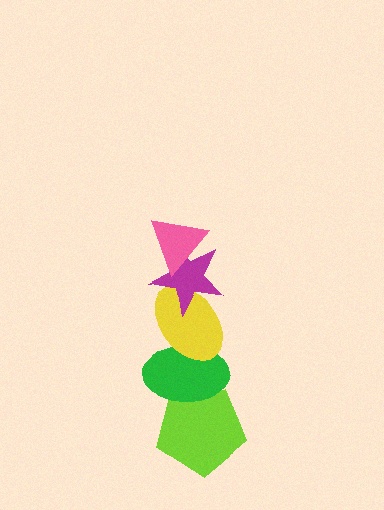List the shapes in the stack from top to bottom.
From top to bottom: the pink triangle, the magenta star, the yellow ellipse, the green ellipse, the lime pentagon.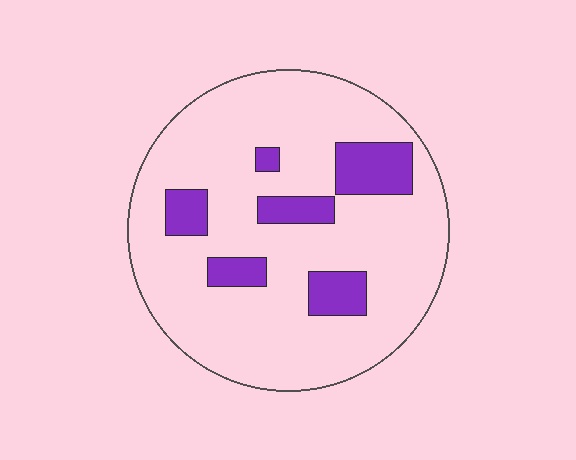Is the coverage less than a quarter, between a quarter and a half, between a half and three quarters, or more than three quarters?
Less than a quarter.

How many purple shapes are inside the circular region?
6.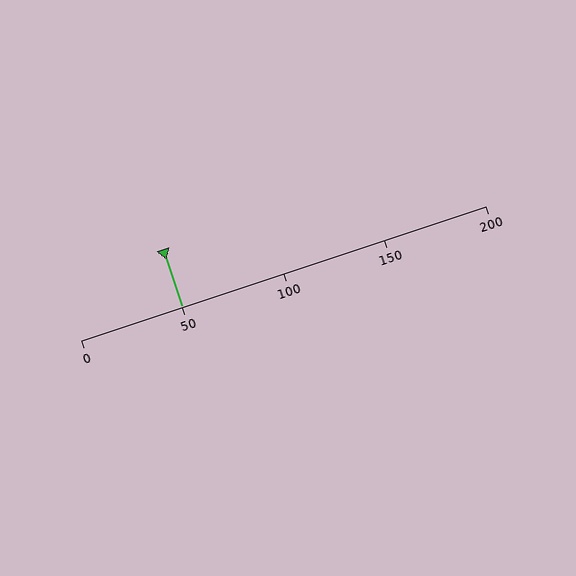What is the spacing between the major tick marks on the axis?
The major ticks are spaced 50 apart.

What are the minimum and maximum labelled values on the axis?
The axis runs from 0 to 200.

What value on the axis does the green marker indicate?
The marker indicates approximately 50.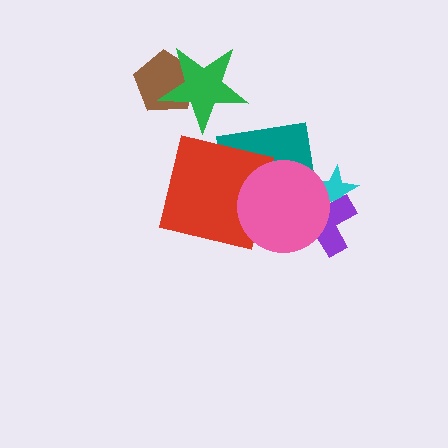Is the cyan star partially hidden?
Yes, it is partially covered by another shape.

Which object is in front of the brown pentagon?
The green star is in front of the brown pentagon.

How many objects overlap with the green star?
1 object overlaps with the green star.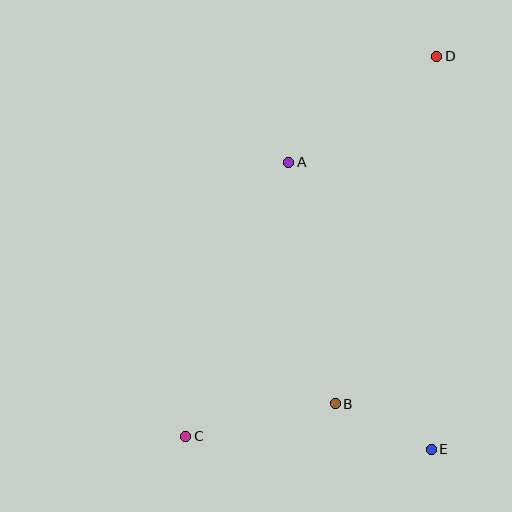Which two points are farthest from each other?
Points C and D are farthest from each other.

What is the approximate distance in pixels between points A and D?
The distance between A and D is approximately 182 pixels.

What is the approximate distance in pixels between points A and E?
The distance between A and E is approximately 320 pixels.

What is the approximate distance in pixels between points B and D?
The distance between B and D is approximately 362 pixels.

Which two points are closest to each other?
Points B and E are closest to each other.